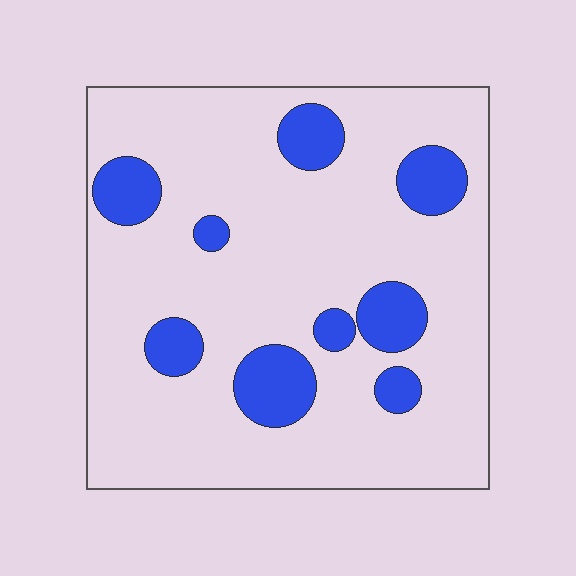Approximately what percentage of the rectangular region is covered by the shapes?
Approximately 15%.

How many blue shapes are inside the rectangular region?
9.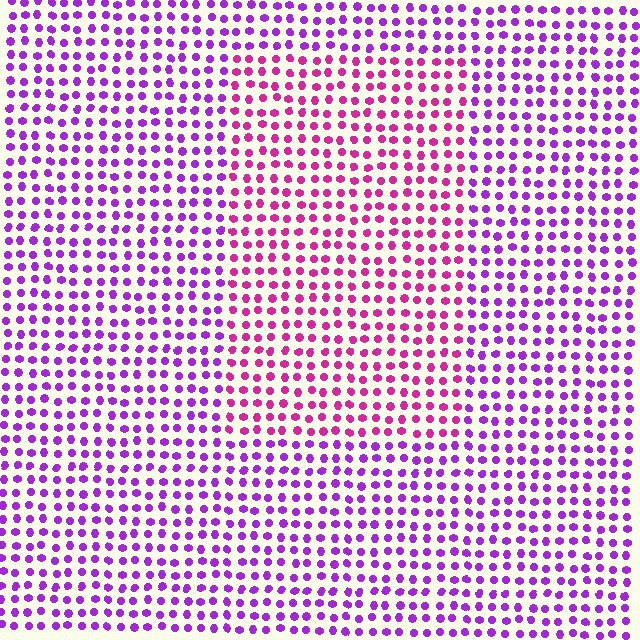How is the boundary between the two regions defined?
The boundary is defined purely by a slight shift in hue (about 36 degrees). Spacing, size, and orientation are identical on both sides.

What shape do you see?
I see a rectangle.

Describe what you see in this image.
The image is filled with small purple elements in a uniform arrangement. A rectangle-shaped region is visible where the elements are tinted to a slightly different hue, forming a subtle color boundary.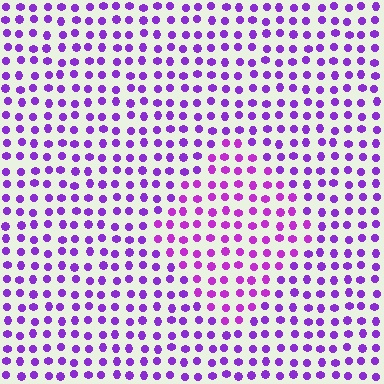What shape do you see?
I see a diamond.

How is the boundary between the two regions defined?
The boundary is defined purely by a slight shift in hue (about 21 degrees). Spacing, size, and orientation are identical on both sides.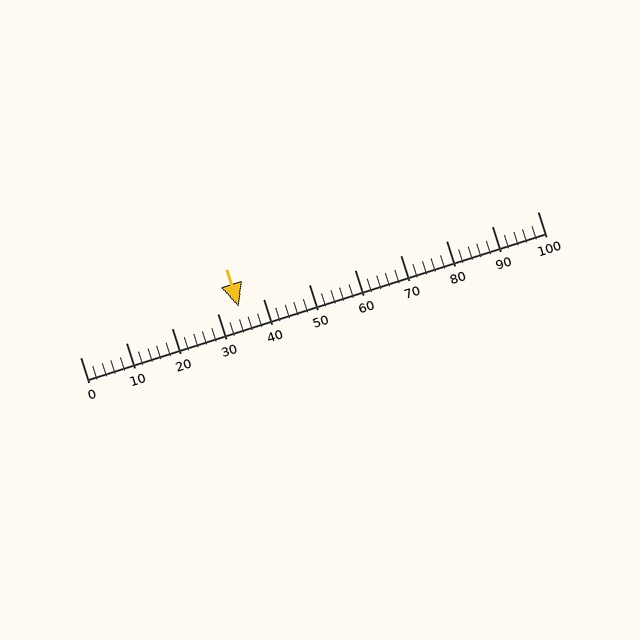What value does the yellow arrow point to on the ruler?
The yellow arrow points to approximately 35.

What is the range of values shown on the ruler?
The ruler shows values from 0 to 100.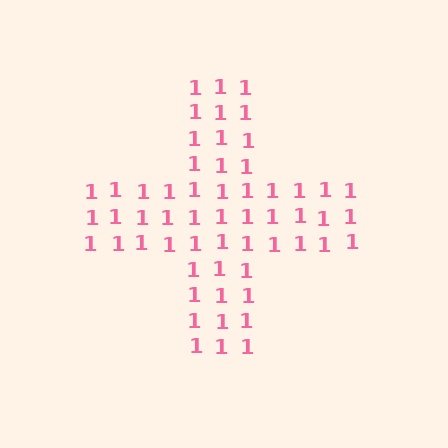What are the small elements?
The small elements are digit 1's.